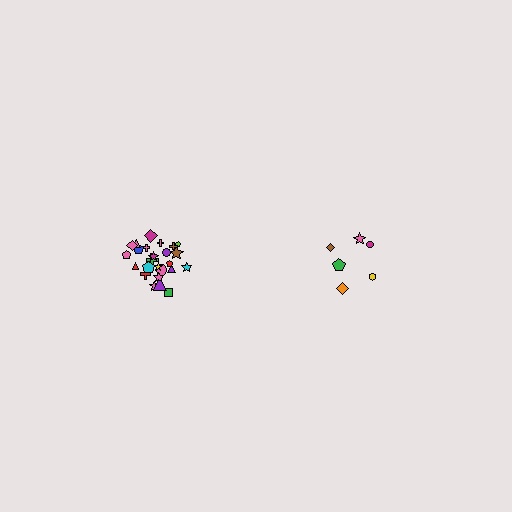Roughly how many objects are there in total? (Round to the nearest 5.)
Roughly 30 objects in total.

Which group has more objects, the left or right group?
The left group.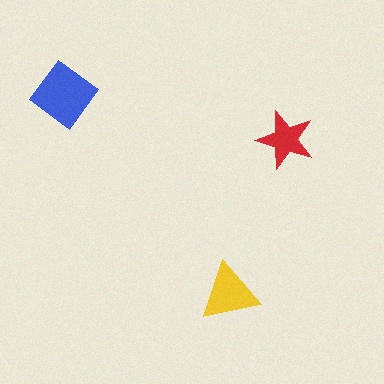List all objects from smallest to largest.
The red star, the yellow triangle, the blue diamond.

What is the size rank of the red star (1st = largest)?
3rd.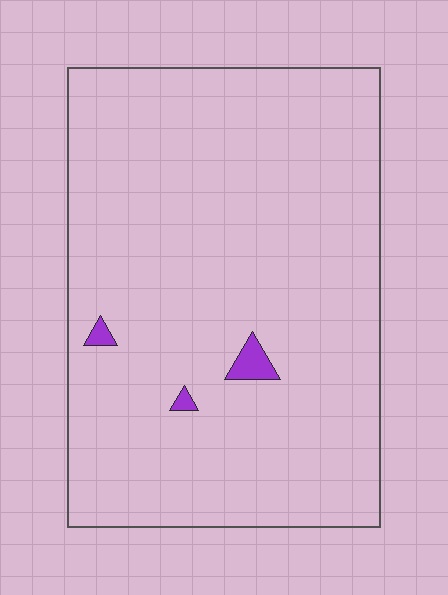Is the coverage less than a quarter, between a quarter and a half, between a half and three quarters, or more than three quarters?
Less than a quarter.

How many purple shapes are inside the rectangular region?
3.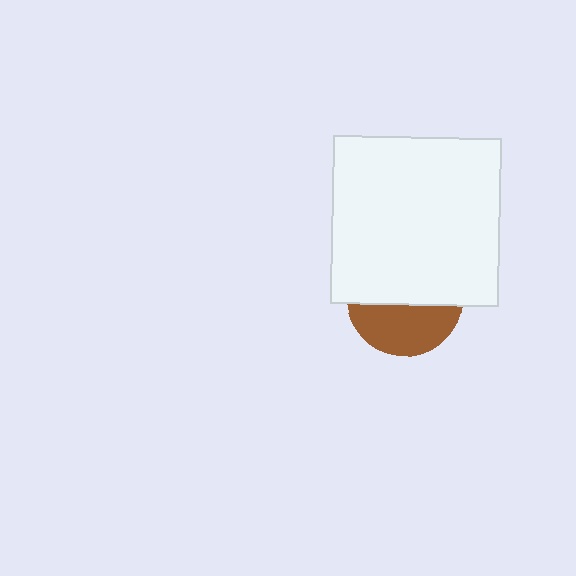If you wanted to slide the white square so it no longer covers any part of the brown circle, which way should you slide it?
Slide it up — that is the most direct way to separate the two shapes.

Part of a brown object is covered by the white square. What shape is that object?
It is a circle.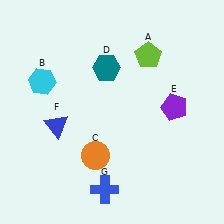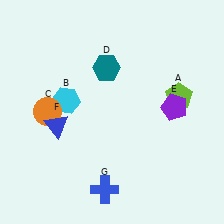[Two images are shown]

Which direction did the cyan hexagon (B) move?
The cyan hexagon (B) moved right.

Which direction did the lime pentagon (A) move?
The lime pentagon (A) moved down.